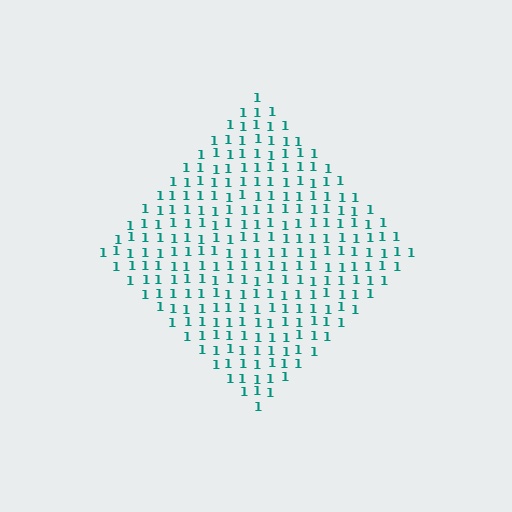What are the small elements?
The small elements are digit 1's.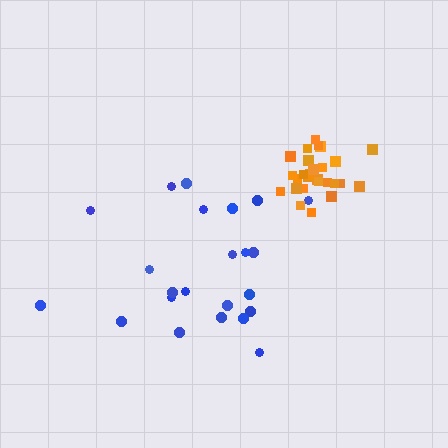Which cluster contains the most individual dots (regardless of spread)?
Orange (28).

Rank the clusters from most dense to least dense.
orange, blue.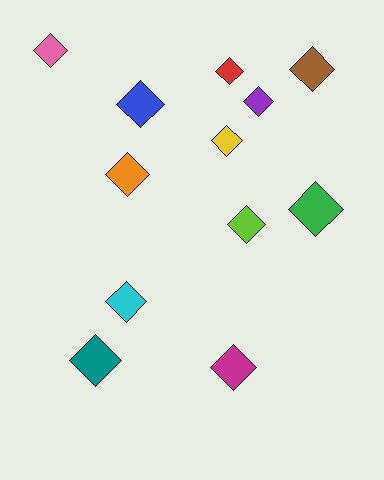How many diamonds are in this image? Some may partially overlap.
There are 12 diamonds.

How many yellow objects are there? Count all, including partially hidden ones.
There is 1 yellow object.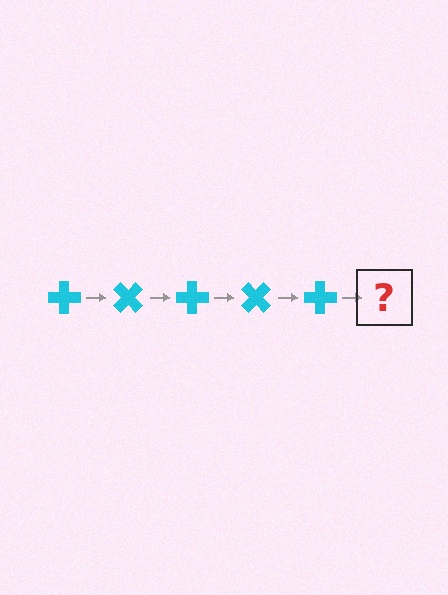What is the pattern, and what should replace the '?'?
The pattern is that the cross rotates 45 degrees each step. The '?' should be a cyan cross rotated 225 degrees.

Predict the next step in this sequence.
The next step is a cyan cross rotated 225 degrees.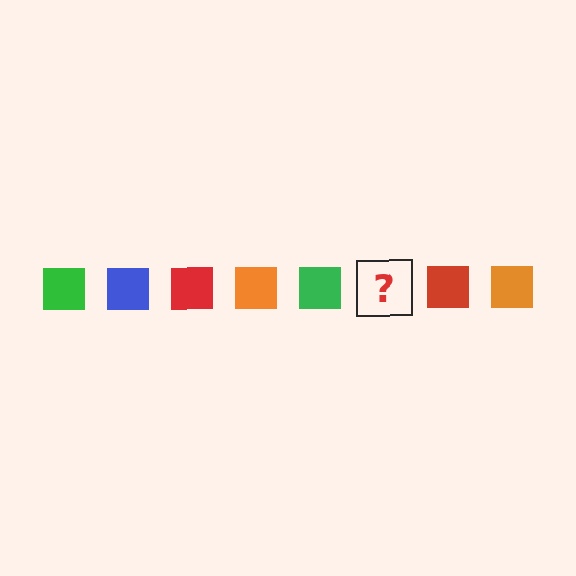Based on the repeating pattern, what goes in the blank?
The blank should be a blue square.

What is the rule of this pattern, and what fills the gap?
The rule is that the pattern cycles through green, blue, red, orange squares. The gap should be filled with a blue square.